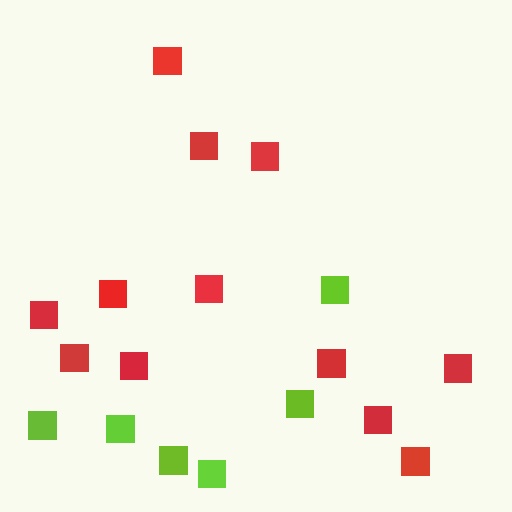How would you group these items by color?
There are 2 groups: one group of red squares (12) and one group of lime squares (6).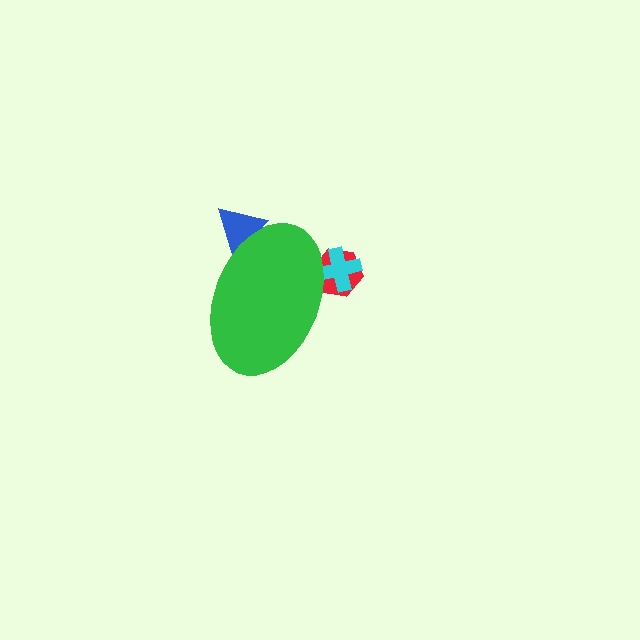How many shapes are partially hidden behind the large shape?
3 shapes are partially hidden.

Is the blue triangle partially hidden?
Yes, the blue triangle is partially hidden behind the green ellipse.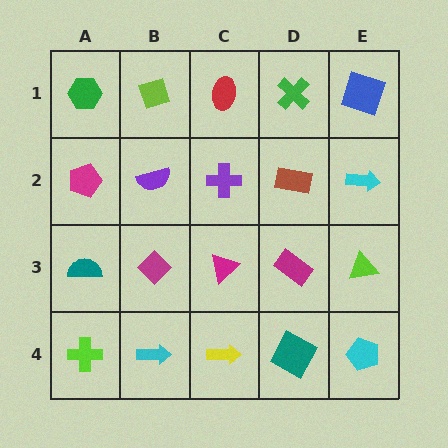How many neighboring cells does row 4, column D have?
3.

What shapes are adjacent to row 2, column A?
A green hexagon (row 1, column A), a teal semicircle (row 3, column A), a purple semicircle (row 2, column B).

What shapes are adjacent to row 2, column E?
A blue square (row 1, column E), a lime triangle (row 3, column E), a brown rectangle (row 2, column D).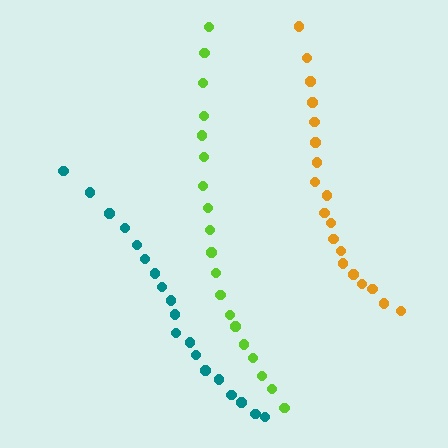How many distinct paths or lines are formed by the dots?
There are 3 distinct paths.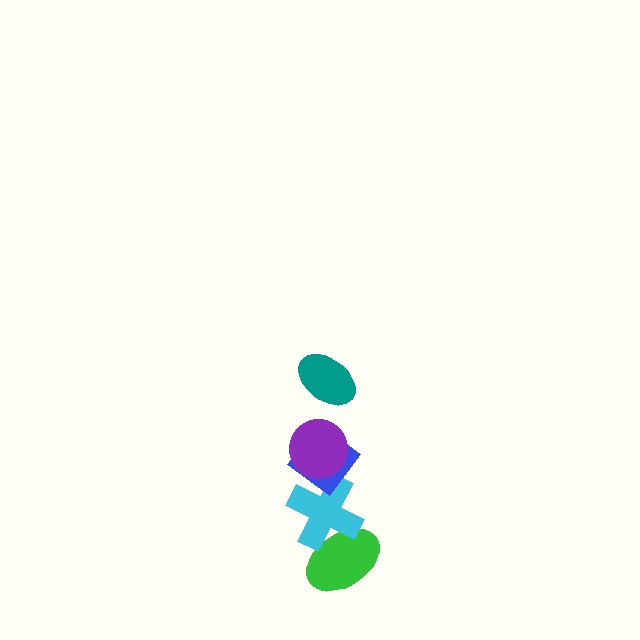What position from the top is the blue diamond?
The blue diamond is 3rd from the top.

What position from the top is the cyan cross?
The cyan cross is 4th from the top.